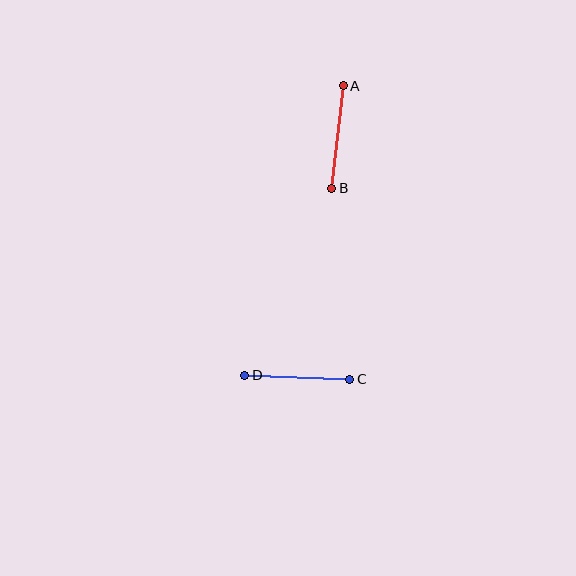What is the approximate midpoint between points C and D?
The midpoint is at approximately (297, 377) pixels.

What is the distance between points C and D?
The distance is approximately 106 pixels.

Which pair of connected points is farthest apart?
Points C and D are farthest apart.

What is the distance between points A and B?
The distance is approximately 104 pixels.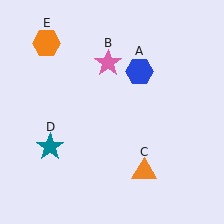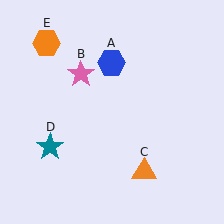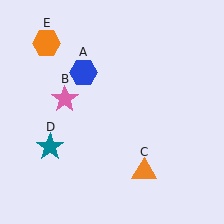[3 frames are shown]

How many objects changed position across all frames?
2 objects changed position: blue hexagon (object A), pink star (object B).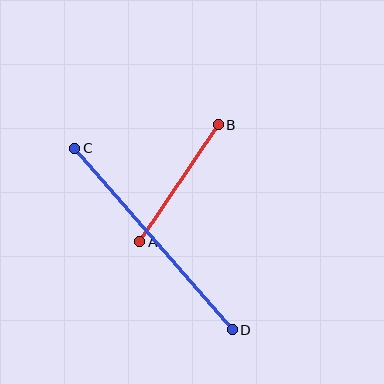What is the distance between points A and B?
The distance is approximately 141 pixels.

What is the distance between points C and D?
The distance is approximately 240 pixels.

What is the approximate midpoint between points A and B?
The midpoint is at approximately (179, 183) pixels.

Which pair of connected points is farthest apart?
Points C and D are farthest apart.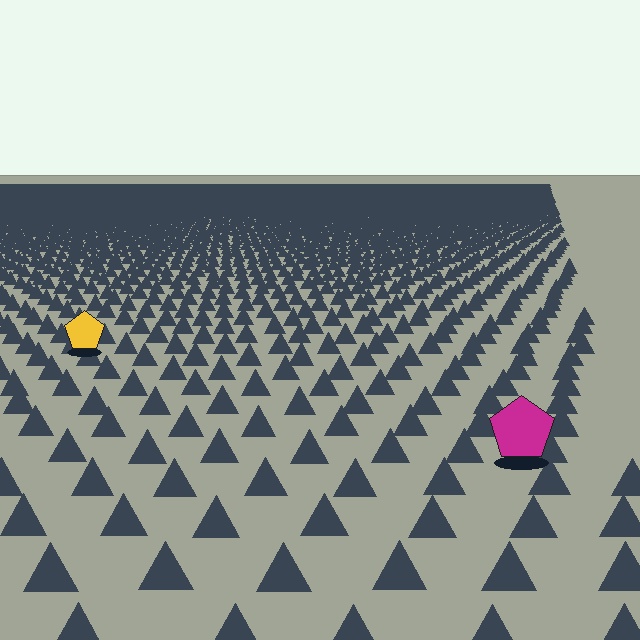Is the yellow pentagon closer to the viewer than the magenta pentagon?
No. The magenta pentagon is closer — you can tell from the texture gradient: the ground texture is coarser near it.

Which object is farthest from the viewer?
The yellow pentagon is farthest from the viewer. It appears smaller and the ground texture around it is denser.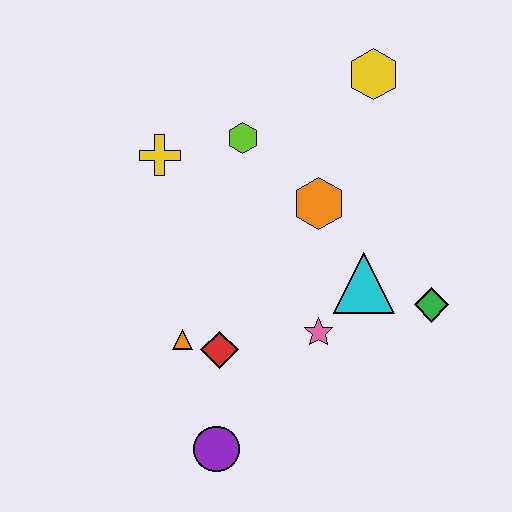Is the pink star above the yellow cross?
No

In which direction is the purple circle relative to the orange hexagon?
The purple circle is below the orange hexagon.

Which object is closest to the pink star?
The cyan triangle is closest to the pink star.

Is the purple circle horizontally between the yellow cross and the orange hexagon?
Yes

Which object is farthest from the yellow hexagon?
The purple circle is farthest from the yellow hexagon.